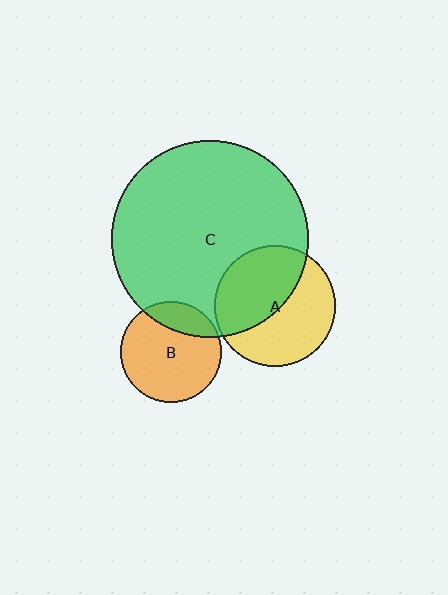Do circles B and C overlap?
Yes.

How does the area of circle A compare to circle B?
Approximately 1.4 times.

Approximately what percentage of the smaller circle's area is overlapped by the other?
Approximately 20%.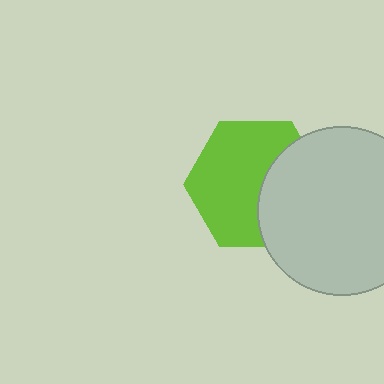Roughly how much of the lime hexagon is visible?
About half of it is visible (roughly 63%).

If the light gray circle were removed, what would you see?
You would see the complete lime hexagon.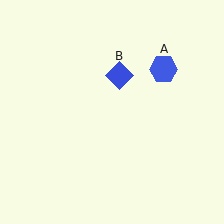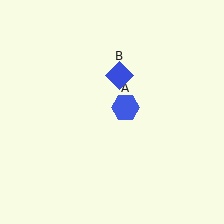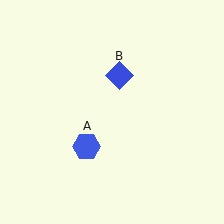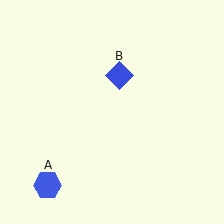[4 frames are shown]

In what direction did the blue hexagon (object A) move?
The blue hexagon (object A) moved down and to the left.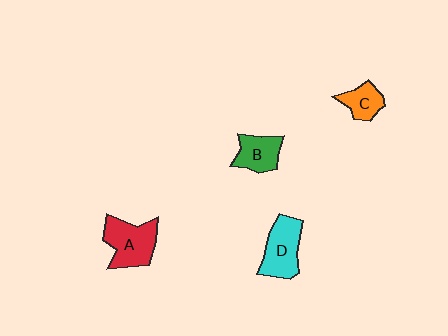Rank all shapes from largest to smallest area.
From largest to smallest: A (red), D (cyan), B (green), C (orange).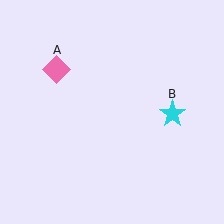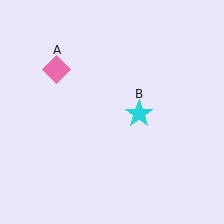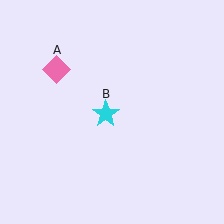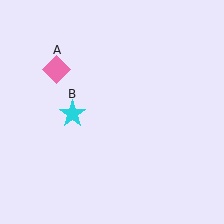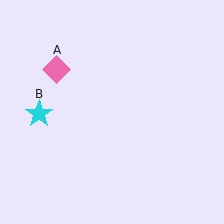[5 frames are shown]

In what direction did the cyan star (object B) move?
The cyan star (object B) moved left.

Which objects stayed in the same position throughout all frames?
Pink diamond (object A) remained stationary.